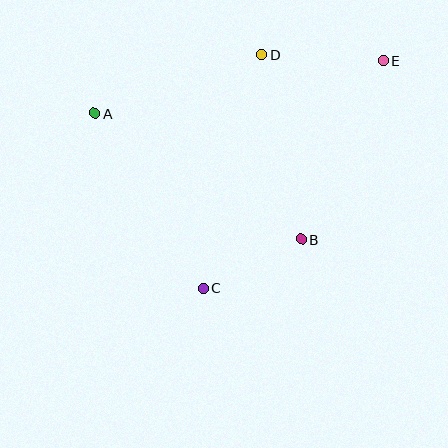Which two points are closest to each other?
Points B and C are closest to each other.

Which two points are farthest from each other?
Points A and E are farthest from each other.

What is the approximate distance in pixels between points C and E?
The distance between C and E is approximately 290 pixels.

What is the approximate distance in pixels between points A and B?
The distance between A and B is approximately 242 pixels.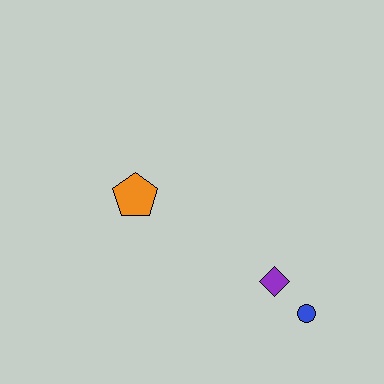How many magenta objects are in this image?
There are no magenta objects.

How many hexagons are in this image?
There are no hexagons.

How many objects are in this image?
There are 3 objects.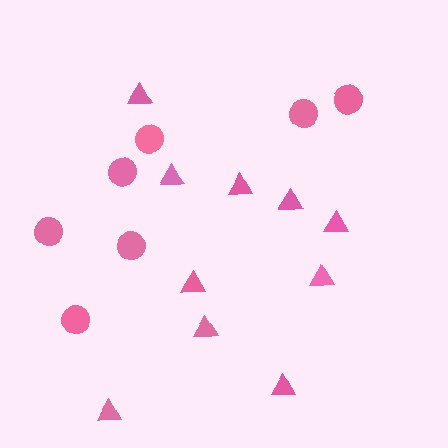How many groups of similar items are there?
There are 2 groups: one group of circles (7) and one group of triangles (10).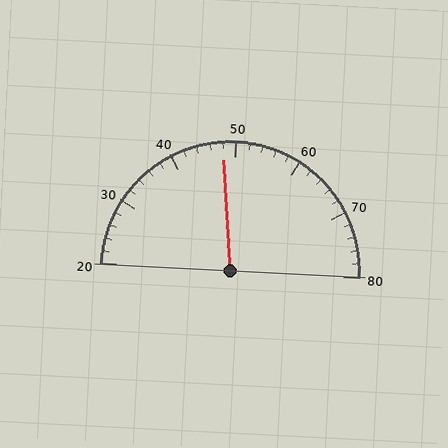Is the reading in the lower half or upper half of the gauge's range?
The reading is in the lower half of the range (20 to 80).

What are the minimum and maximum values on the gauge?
The gauge ranges from 20 to 80.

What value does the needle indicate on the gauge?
The needle indicates approximately 48.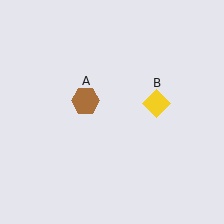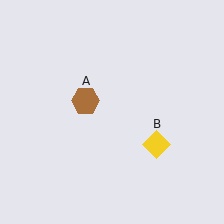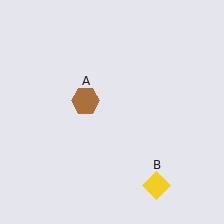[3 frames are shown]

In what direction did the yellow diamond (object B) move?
The yellow diamond (object B) moved down.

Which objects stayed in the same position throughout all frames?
Brown hexagon (object A) remained stationary.